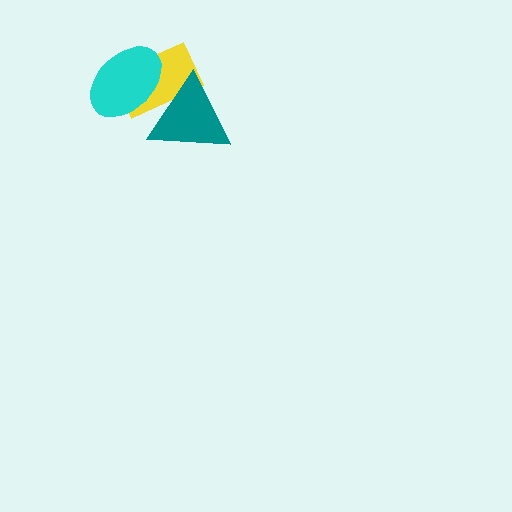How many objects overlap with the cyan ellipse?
2 objects overlap with the cyan ellipse.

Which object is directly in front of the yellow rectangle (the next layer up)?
The teal triangle is directly in front of the yellow rectangle.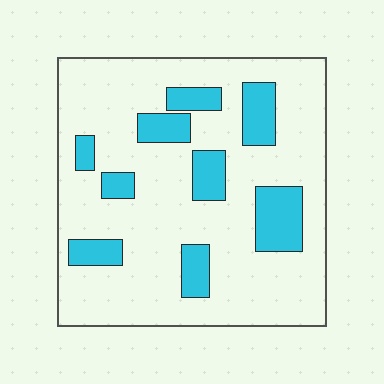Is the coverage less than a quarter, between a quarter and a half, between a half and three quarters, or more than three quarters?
Less than a quarter.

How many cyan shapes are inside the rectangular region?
9.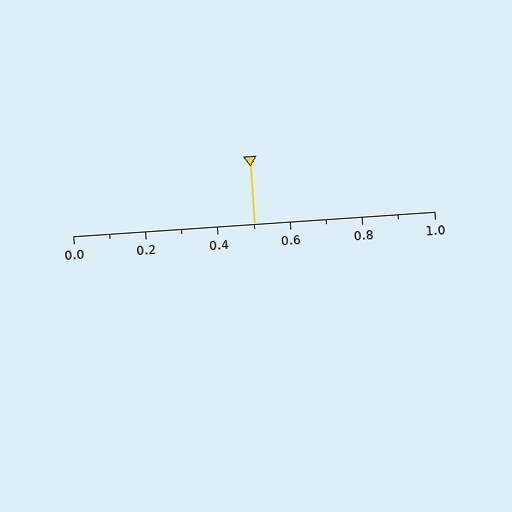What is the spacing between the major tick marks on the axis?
The major ticks are spaced 0.2 apart.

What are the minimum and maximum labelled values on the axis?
The axis runs from 0.0 to 1.0.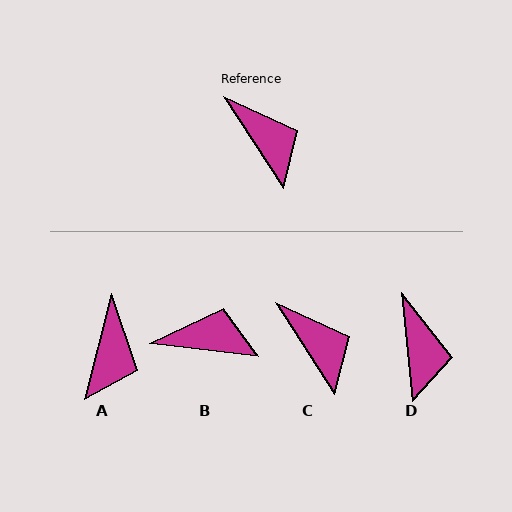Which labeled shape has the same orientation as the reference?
C.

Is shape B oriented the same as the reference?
No, it is off by about 50 degrees.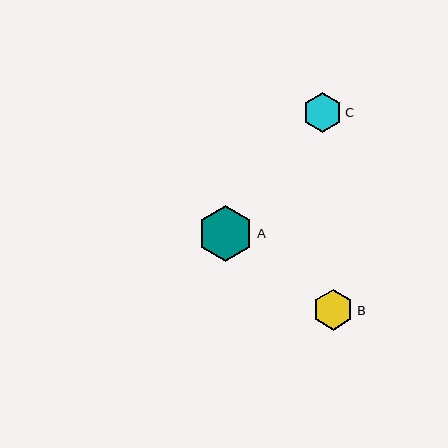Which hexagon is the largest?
Hexagon A is the largest with a size of approximately 56 pixels.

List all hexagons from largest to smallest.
From largest to smallest: A, B, C.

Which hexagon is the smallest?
Hexagon C is the smallest with a size of approximately 40 pixels.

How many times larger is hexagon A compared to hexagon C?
Hexagon A is approximately 1.4 times the size of hexagon C.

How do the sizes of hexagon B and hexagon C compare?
Hexagon B and hexagon C are approximately the same size.